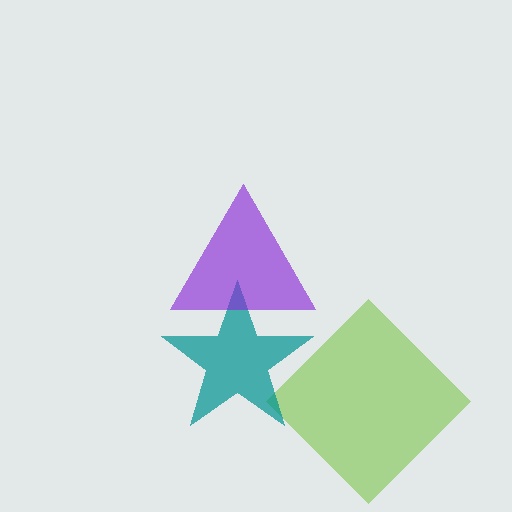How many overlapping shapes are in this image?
There are 3 overlapping shapes in the image.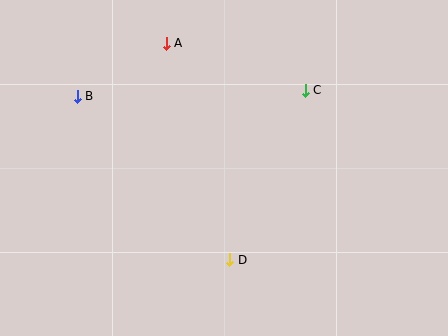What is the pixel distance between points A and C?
The distance between A and C is 147 pixels.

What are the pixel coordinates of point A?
Point A is at (166, 43).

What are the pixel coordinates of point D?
Point D is at (230, 260).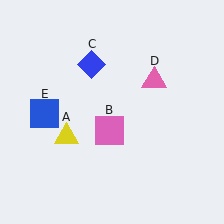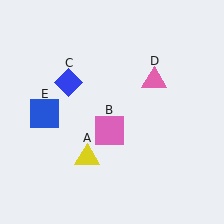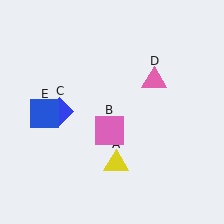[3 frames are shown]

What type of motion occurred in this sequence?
The yellow triangle (object A), blue diamond (object C) rotated counterclockwise around the center of the scene.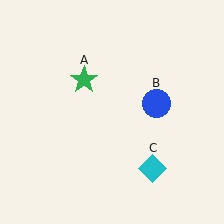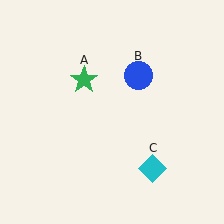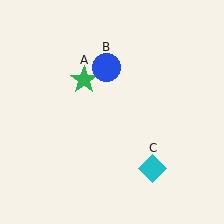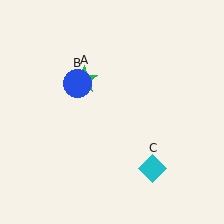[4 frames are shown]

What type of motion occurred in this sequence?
The blue circle (object B) rotated counterclockwise around the center of the scene.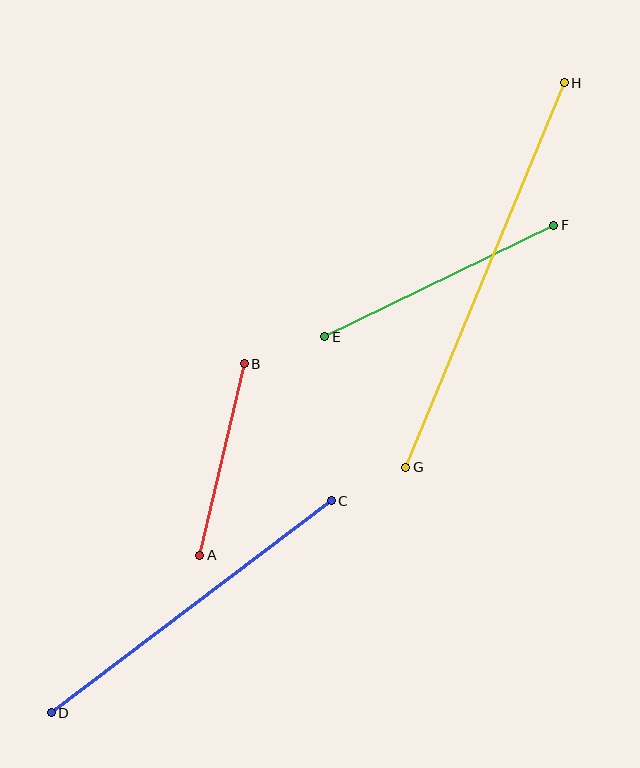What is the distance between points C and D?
The distance is approximately 352 pixels.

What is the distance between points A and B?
The distance is approximately 197 pixels.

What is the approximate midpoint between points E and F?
The midpoint is at approximately (439, 281) pixels.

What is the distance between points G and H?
The distance is approximately 416 pixels.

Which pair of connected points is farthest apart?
Points G and H are farthest apart.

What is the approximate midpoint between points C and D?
The midpoint is at approximately (191, 607) pixels.